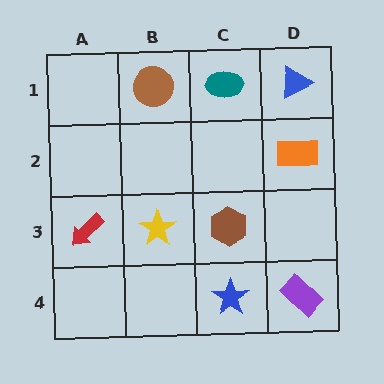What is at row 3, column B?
A yellow star.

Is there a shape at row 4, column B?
No, that cell is empty.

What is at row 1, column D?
A blue triangle.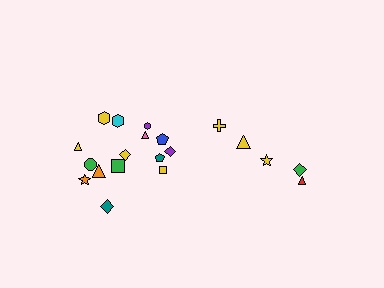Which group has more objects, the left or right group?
The left group.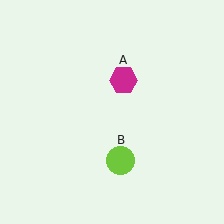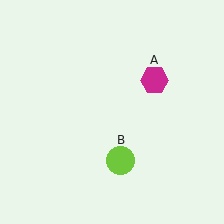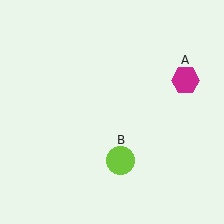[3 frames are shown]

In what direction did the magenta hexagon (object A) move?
The magenta hexagon (object A) moved right.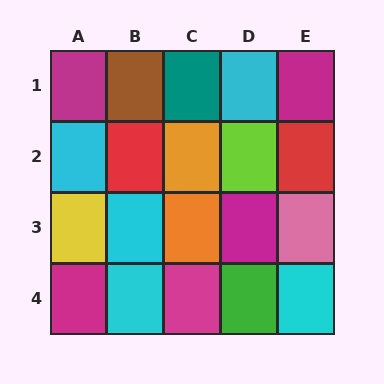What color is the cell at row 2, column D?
Lime.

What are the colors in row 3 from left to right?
Yellow, cyan, orange, magenta, pink.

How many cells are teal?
1 cell is teal.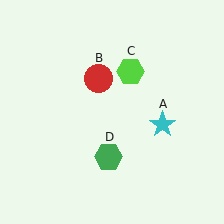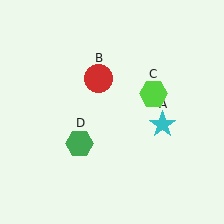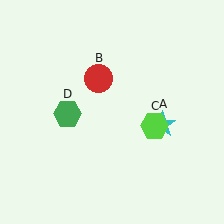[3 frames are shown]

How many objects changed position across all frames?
2 objects changed position: lime hexagon (object C), green hexagon (object D).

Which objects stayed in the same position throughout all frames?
Cyan star (object A) and red circle (object B) remained stationary.